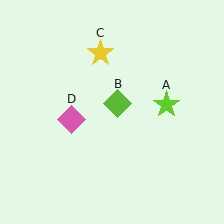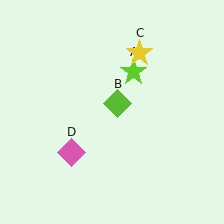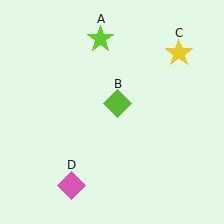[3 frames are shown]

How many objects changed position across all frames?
3 objects changed position: lime star (object A), yellow star (object C), pink diamond (object D).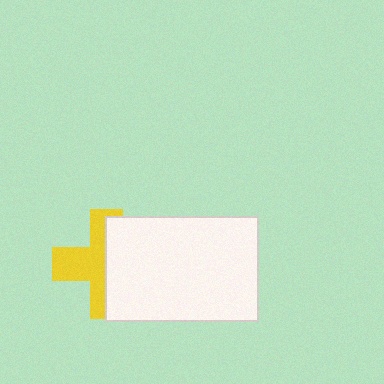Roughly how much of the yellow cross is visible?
About half of it is visible (roughly 50%).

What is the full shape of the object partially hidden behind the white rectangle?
The partially hidden object is a yellow cross.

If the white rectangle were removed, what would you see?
You would see the complete yellow cross.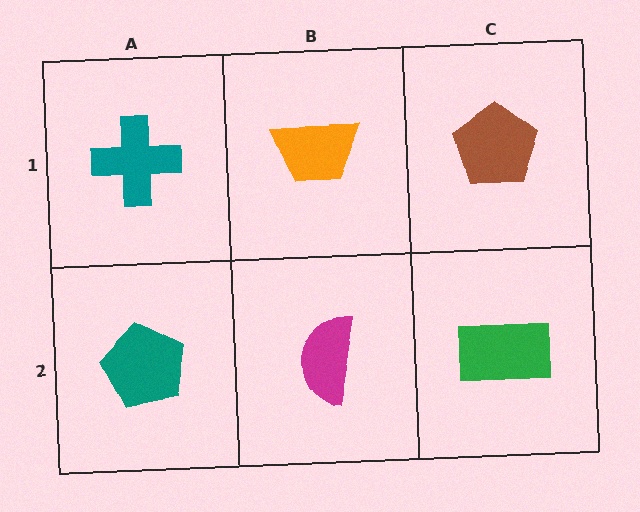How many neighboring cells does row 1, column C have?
2.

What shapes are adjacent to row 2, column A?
A teal cross (row 1, column A), a magenta semicircle (row 2, column B).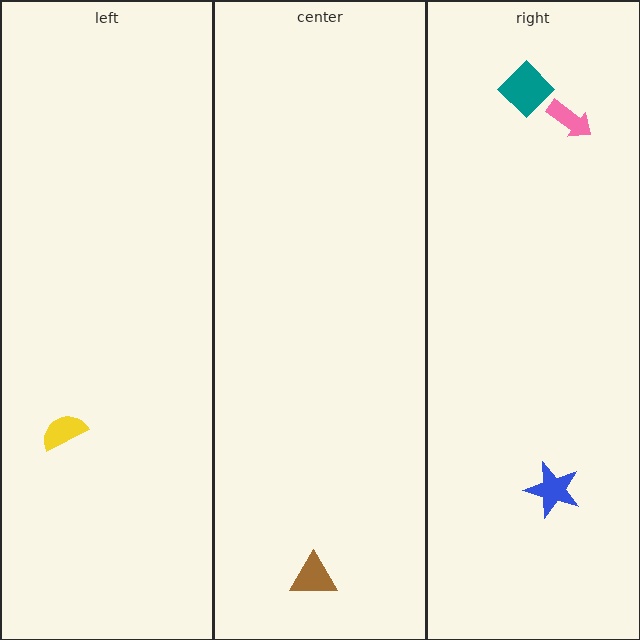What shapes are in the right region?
The blue star, the teal diamond, the pink arrow.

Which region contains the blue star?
The right region.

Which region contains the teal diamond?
The right region.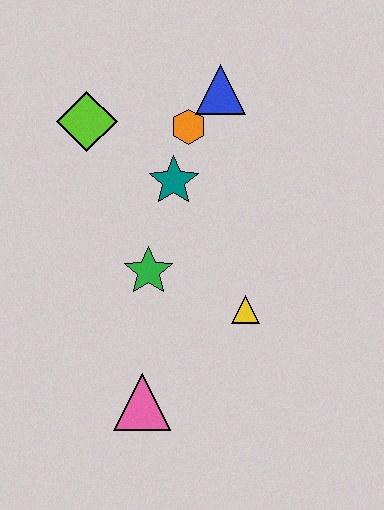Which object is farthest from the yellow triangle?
The lime diamond is farthest from the yellow triangle.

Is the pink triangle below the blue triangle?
Yes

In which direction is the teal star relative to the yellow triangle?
The teal star is above the yellow triangle.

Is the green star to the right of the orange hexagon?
No